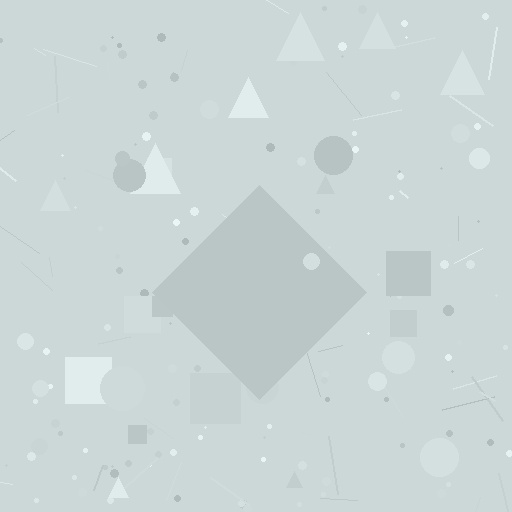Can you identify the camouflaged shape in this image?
The camouflaged shape is a diamond.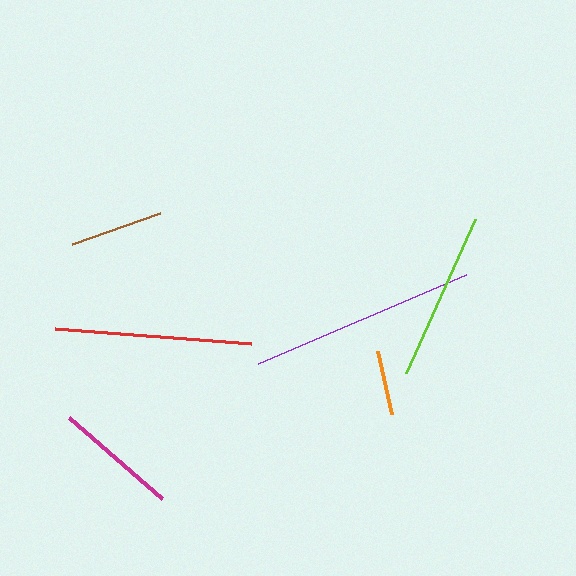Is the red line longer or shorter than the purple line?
The purple line is longer than the red line.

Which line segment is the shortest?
The orange line is the shortest at approximately 65 pixels.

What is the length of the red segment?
The red segment is approximately 197 pixels long.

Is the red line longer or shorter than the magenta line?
The red line is longer than the magenta line.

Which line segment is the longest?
The purple line is the longest at approximately 226 pixels.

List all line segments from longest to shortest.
From longest to shortest: purple, red, lime, magenta, brown, orange.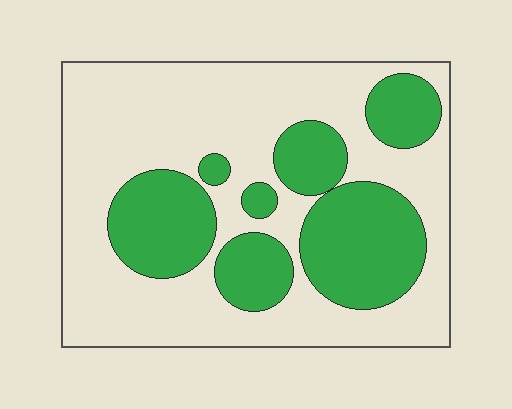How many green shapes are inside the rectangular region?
7.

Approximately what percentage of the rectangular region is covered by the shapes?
Approximately 35%.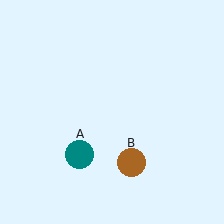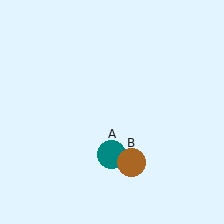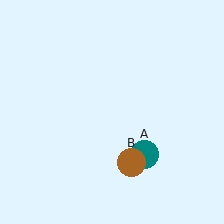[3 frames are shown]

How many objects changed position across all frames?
1 object changed position: teal circle (object A).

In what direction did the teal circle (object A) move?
The teal circle (object A) moved right.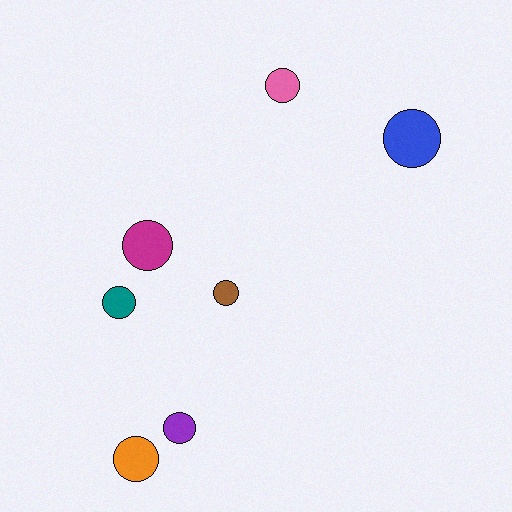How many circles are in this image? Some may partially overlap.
There are 7 circles.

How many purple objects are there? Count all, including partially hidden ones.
There is 1 purple object.